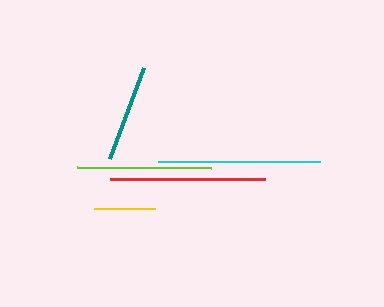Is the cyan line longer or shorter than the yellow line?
The cyan line is longer than the yellow line.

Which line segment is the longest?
The cyan line is the longest at approximately 162 pixels.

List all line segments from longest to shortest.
From longest to shortest: cyan, red, lime, teal, yellow.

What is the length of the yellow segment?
The yellow segment is approximately 61 pixels long.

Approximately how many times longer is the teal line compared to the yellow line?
The teal line is approximately 1.6 times the length of the yellow line.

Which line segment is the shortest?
The yellow line is the shortest at approximately 61 pixels.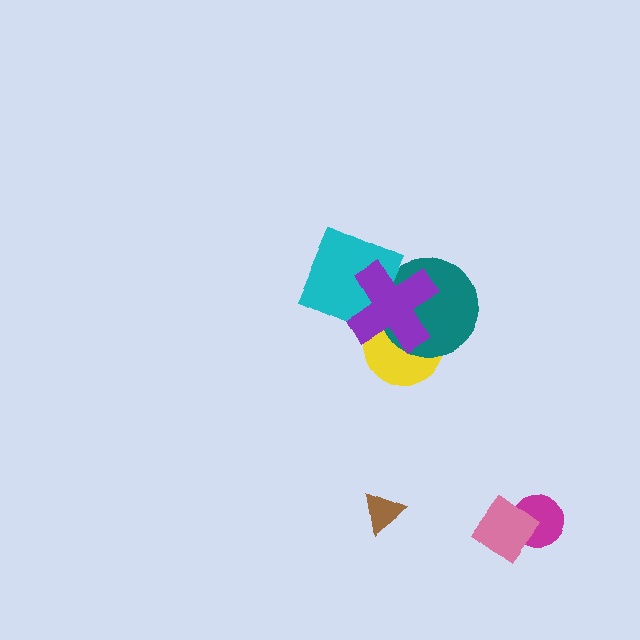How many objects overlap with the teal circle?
2 objects overlap with the teal circle.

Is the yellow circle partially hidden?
Yes, it is partially covered by another shape.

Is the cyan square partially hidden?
Yes, it is partially covered by another shape.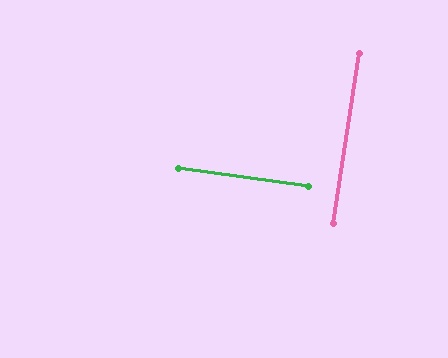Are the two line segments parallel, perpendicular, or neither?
Perpendicular — they meet at approximately 89°.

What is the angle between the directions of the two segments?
Approximately 89 degrees.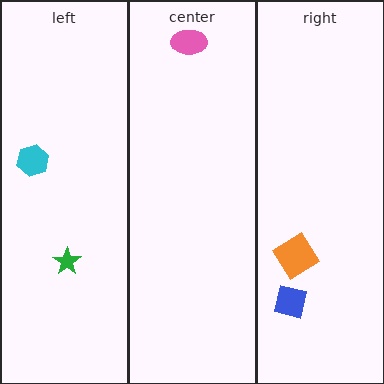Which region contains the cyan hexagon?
The left region.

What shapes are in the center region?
The pink ellipse.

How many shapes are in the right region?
2.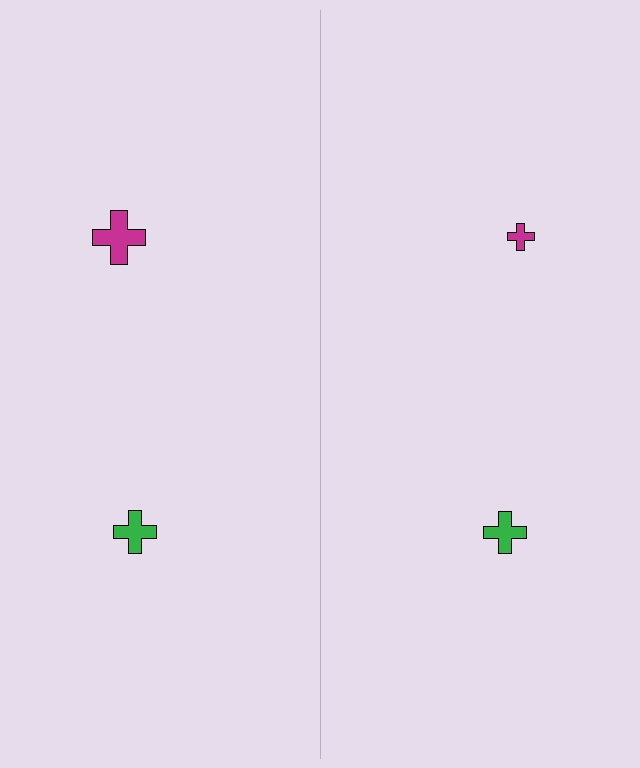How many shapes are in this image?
There are 4 shapes in this image.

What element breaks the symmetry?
The magenta cross on the right side has a different size than its mirror counterpart.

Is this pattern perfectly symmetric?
No, the pattern is not perfectly symmetric. The magenta cross on the right side has a different size than its mirror counterpart.